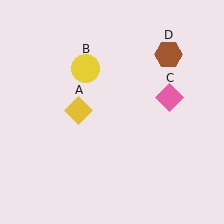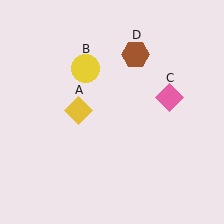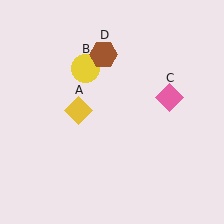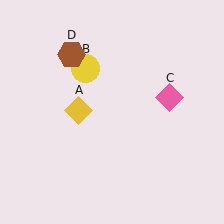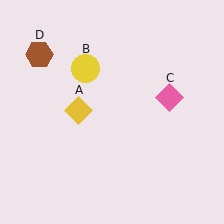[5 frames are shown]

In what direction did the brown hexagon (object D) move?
The brown hexagon (object D) moved left.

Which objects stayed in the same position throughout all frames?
Yellow diamond (object A) and yellow circle (object B) and pink diamond (object C) remained stationary.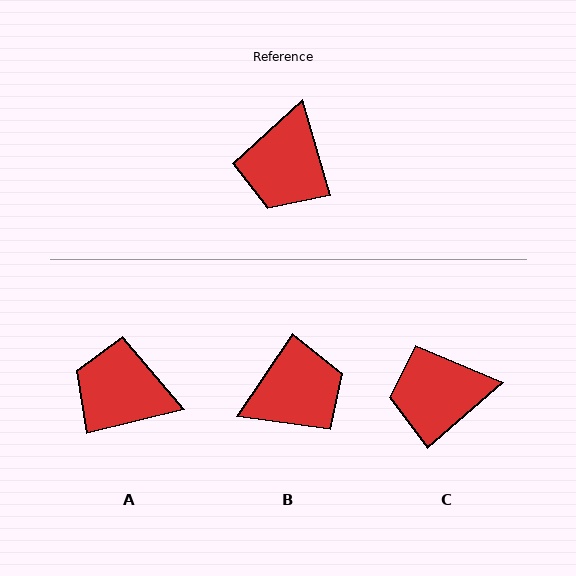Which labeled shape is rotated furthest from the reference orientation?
B, about 130 degrees away.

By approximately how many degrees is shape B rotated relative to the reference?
Approximately 130 degrees counter-clockwise.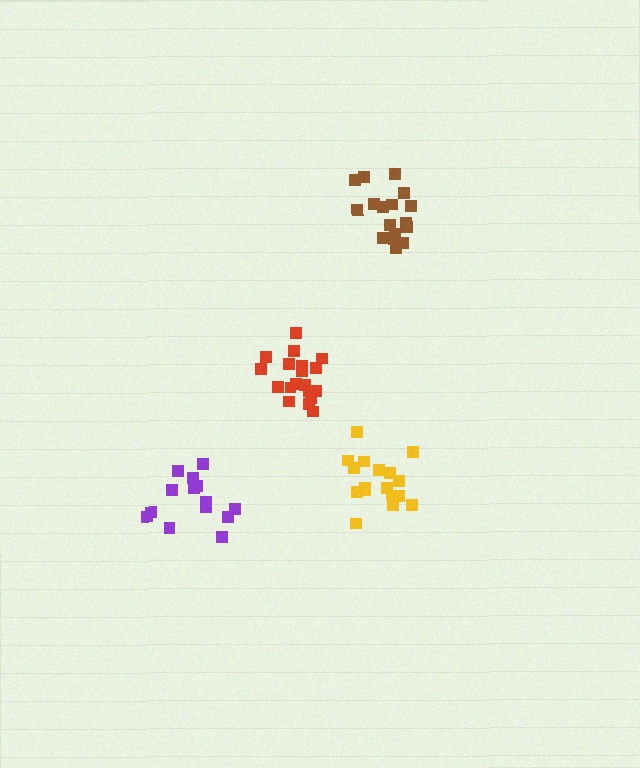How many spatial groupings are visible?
There are 4 spatial groupings.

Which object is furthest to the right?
The brown cluster is rightmost.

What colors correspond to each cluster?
The clusters are colored: red, brown, purple, yellow.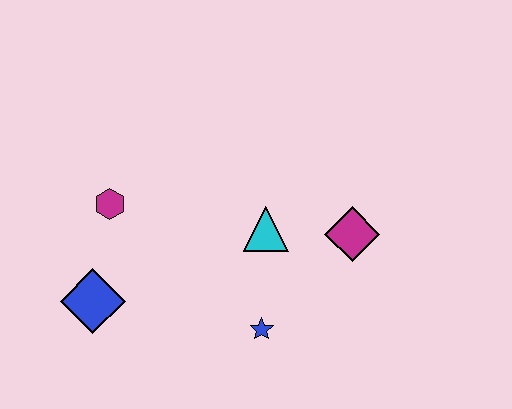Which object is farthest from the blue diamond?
The magenta diamond is farthest from the blue diamond.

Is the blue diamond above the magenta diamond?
No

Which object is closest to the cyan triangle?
The magenta diamond is closest to the cyan triangle.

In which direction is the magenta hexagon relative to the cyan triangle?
The magenta hexagon is to the left of the cyan triangle.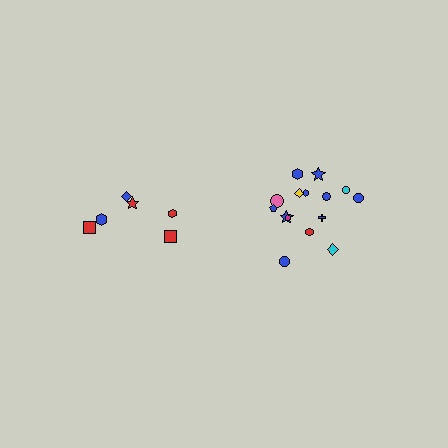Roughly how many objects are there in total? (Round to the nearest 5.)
Roughly 20 objects in total.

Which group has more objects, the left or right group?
The right group.